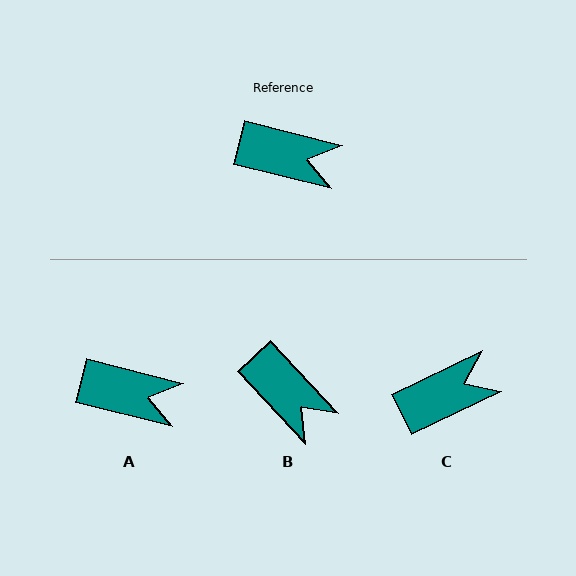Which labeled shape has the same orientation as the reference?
A.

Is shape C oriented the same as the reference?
No, it is off by about 40 degrees.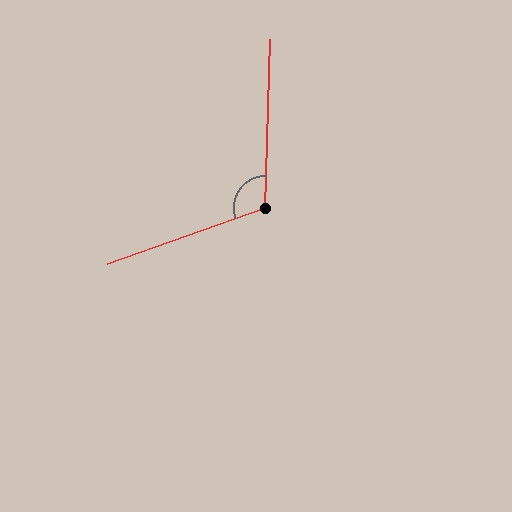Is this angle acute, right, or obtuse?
It is obtuse.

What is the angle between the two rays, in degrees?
Approximately 111 degrees.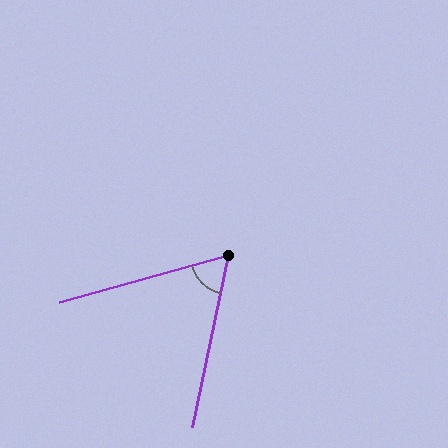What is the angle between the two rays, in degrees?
Approximately 63 degrees.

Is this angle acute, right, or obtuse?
It is acute.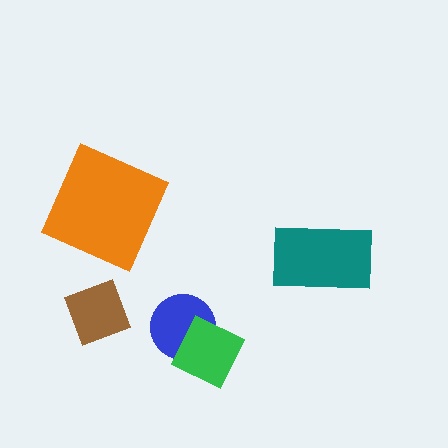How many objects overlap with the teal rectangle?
0 objects overlap with the teal rectangle.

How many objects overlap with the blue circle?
1 object overlaps with the blue circle.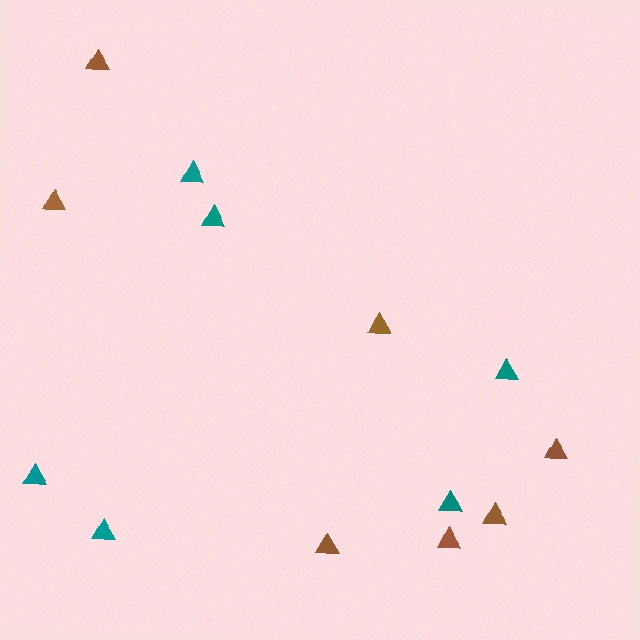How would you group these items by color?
There are 2 groups: one group of teal triangles (6) and one group of brown triangles (7).